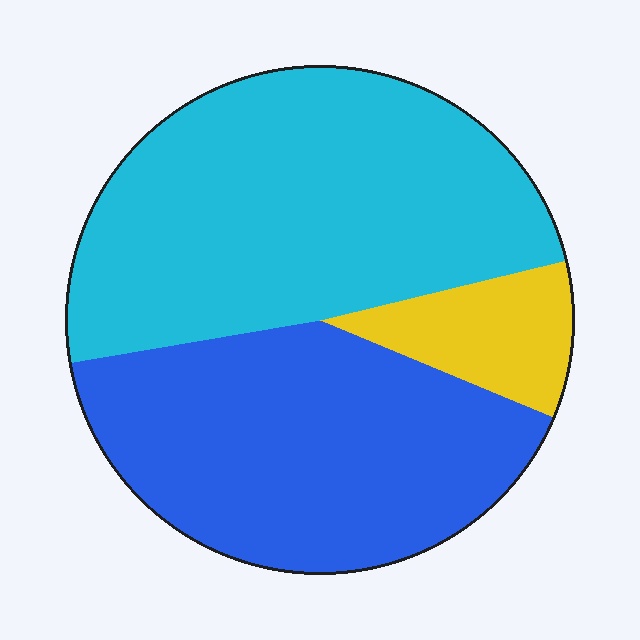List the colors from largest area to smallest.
From largest to smallest: cyan, blue, yellow.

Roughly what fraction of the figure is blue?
Blue takes up about two fifths (2/5) of the figure.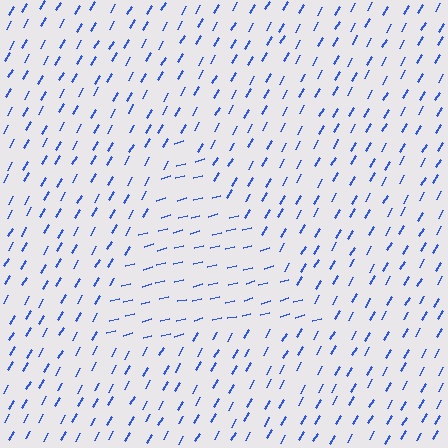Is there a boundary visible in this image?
Yes, there is a texture boundary formed by a change in line orientation.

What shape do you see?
I see a triangle.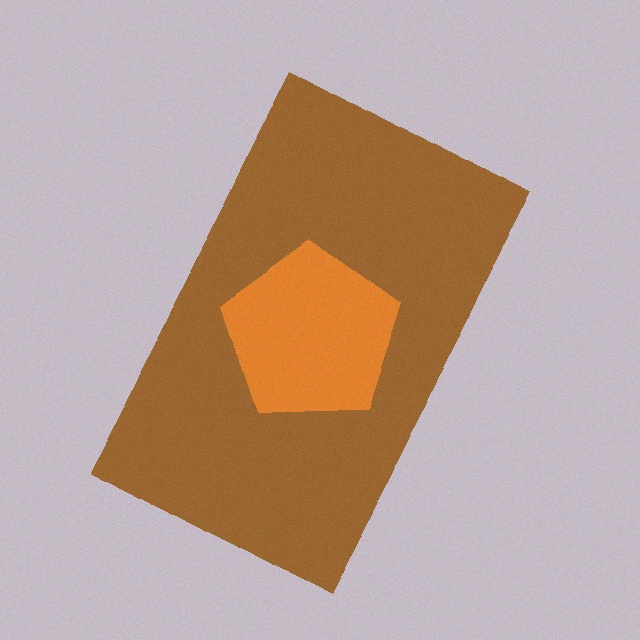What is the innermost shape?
The orange pentagon.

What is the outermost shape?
The brown rectangle.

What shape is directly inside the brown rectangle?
The orange pentagon.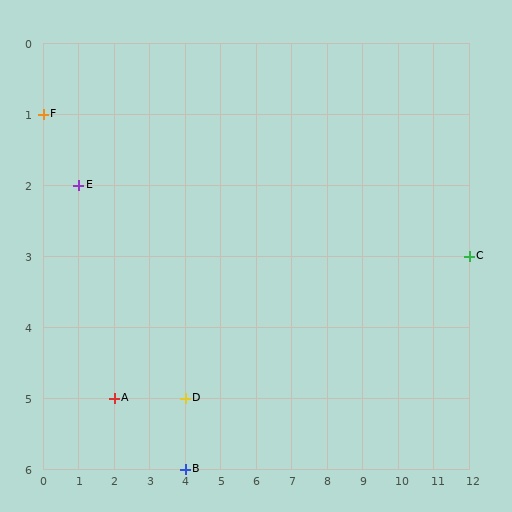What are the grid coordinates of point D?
Point D is at grid coordinates (4, 5).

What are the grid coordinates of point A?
Point A is at grid coordinates (2, 5).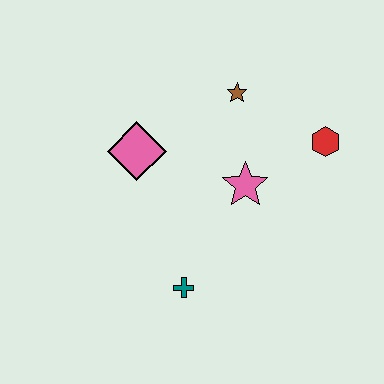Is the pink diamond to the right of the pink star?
No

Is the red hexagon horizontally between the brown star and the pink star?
No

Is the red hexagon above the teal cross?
Yes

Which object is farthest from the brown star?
The teal cross is farthest from the brown star.